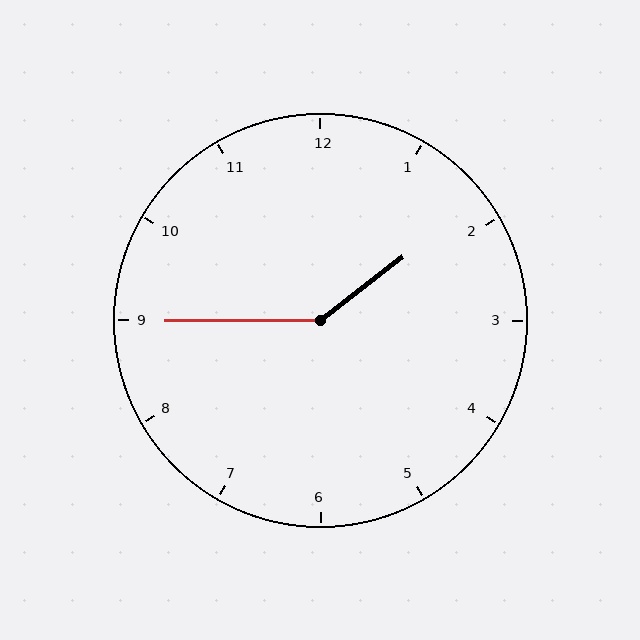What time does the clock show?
1:45.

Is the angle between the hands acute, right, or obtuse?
It is obtuse.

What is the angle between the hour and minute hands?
Approximately 142 degrees.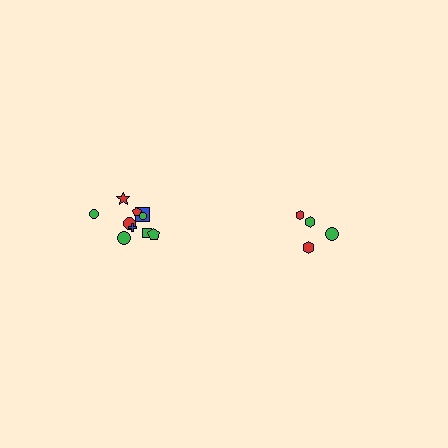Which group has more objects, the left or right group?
The left group.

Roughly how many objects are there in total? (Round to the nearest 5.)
Roughly 15 objects in total.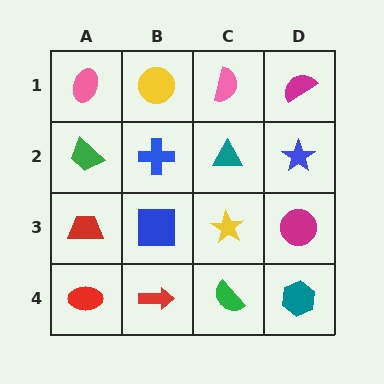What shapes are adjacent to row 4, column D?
A magenta circle (row 3, column D), a green semicircle (row 4, column C).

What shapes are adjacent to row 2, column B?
A yellow circle (row 1, column B), a blue square (row 3, column B), a green trapezoid (row 2, column A), a teal triangle (row 2, column C).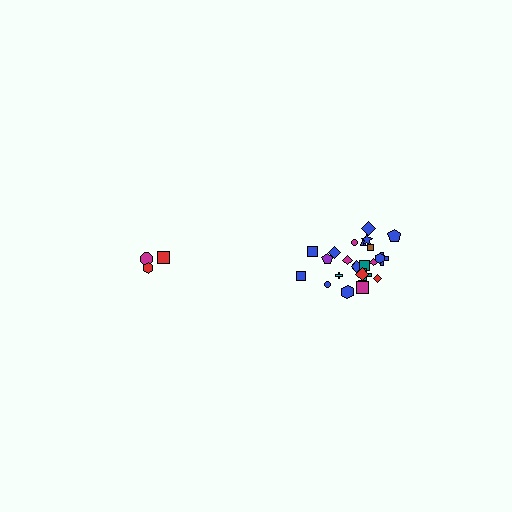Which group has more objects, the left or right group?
The right group.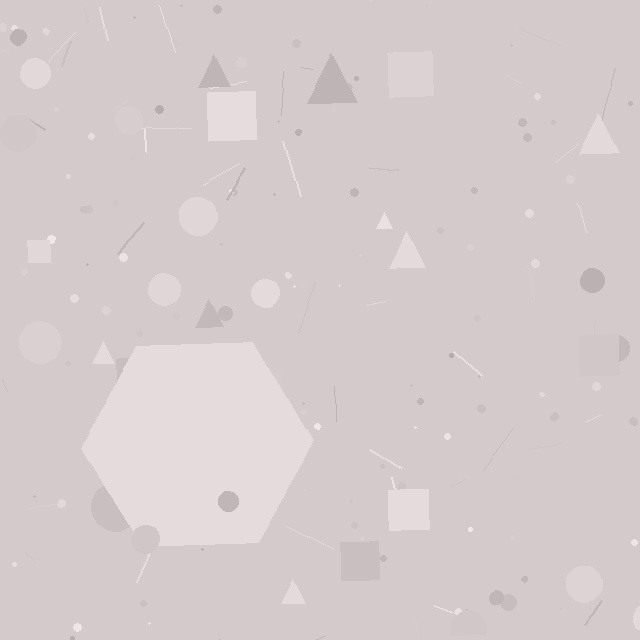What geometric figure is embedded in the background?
A hexagon is embedded in the background.